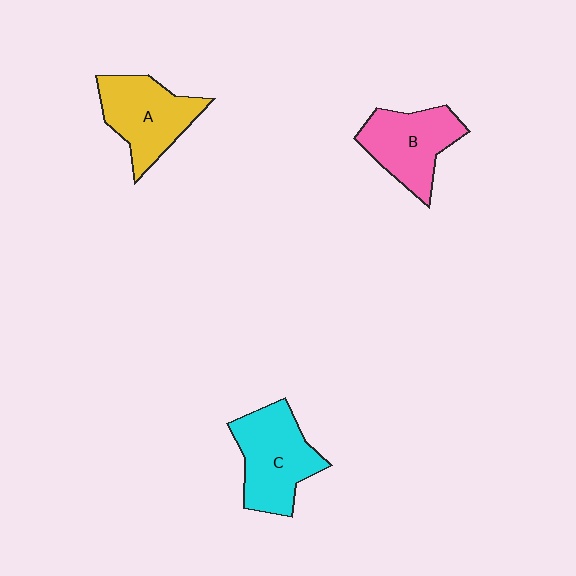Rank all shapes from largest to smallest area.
From largest to smallest: C (cyan), A (yellow), B (pink).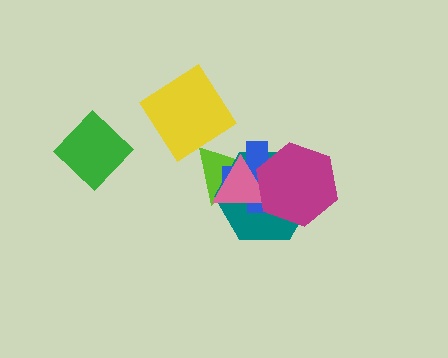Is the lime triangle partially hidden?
Yes, it is partially covered by another shape.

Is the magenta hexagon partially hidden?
No, no other shape covers it.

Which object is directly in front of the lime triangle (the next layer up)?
The teal hexagon is directly in front of the lime triangle.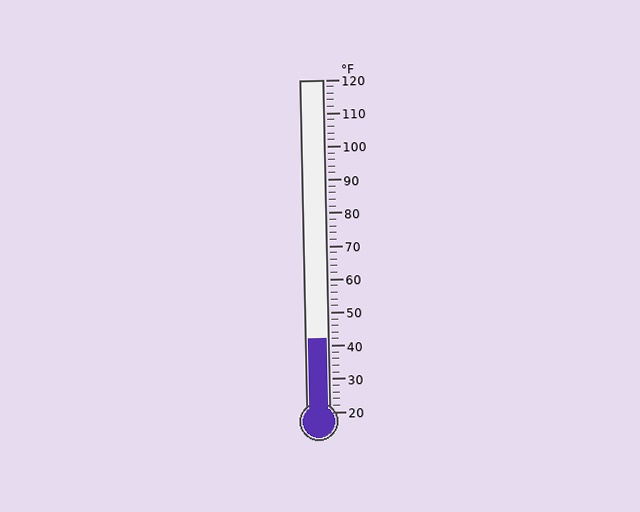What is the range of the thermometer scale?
The thermometer scale ranges from 20°F to 120°F.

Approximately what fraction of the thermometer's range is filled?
The thermometer is filled to approximately 20% of its range.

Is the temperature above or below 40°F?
The temperature is above 40°F.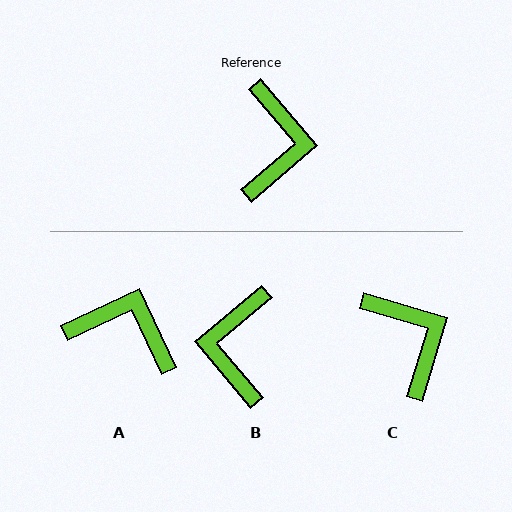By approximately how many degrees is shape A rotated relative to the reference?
Approximately 74 degrees counter-clockwise.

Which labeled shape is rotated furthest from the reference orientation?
B, about 179 degrees away.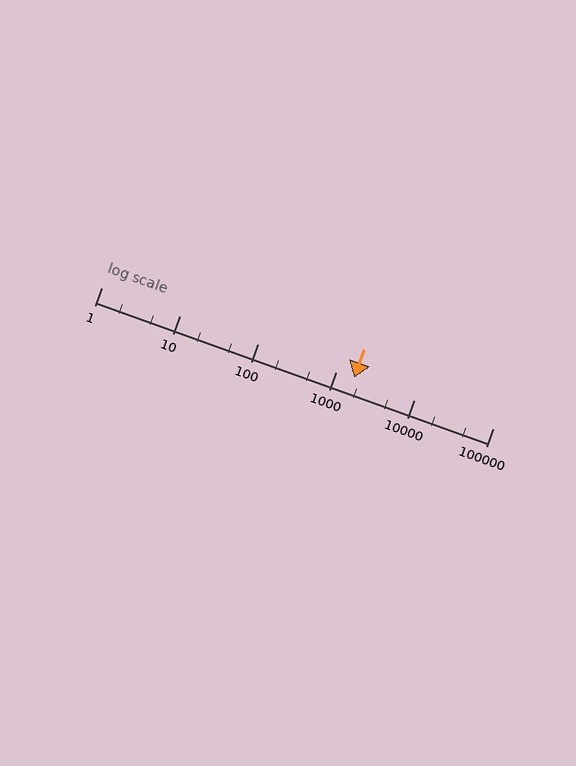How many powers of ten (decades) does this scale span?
The scale spans 5 decades, from 1 to 100000.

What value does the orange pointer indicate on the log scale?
The pointer indicates approximately 1700.